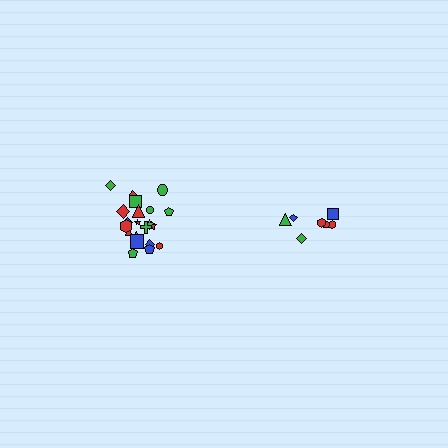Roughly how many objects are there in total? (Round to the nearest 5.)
Roughly 30 objects in total.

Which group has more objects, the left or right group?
The left group.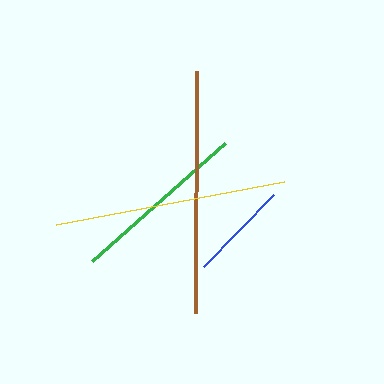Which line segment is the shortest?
The blue line is the shortest at approximately 101 pixels.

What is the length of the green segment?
The green segment is approximately 178 pixels long.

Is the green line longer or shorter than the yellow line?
The yellow line is longer than the green line.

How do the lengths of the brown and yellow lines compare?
The brown and yellow lines are approximately the same length.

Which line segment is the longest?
The brown line is the longest at approximately 242 pixels.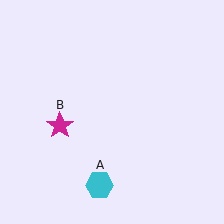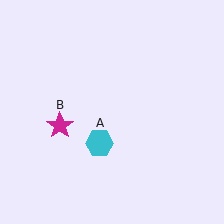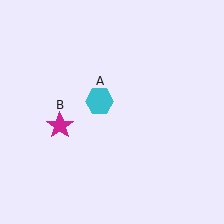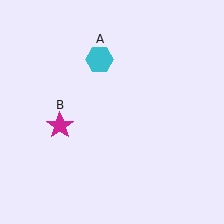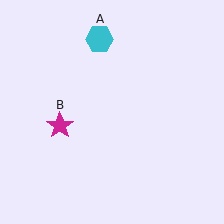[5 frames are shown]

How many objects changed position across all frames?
1 object changed position: cyan hexagon (object A).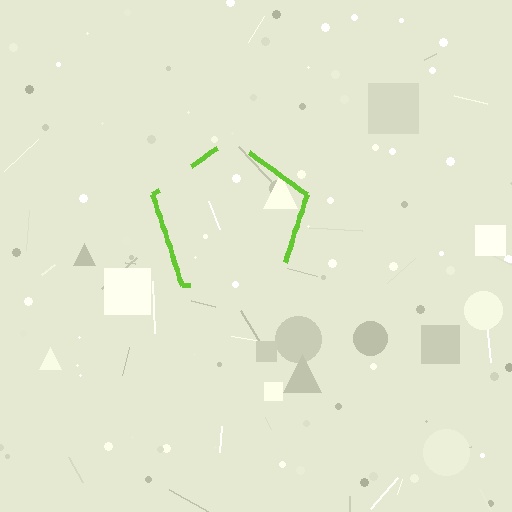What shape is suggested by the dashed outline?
The dashed outline suggests a pentagon.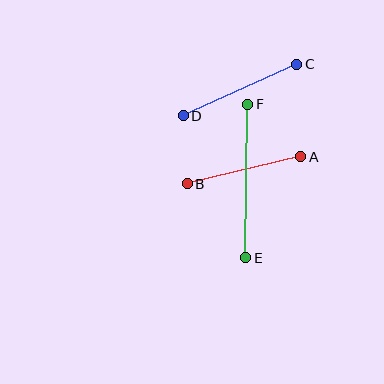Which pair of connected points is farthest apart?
Points E and F are farthest apart.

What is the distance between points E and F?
The distance is approximately 153 pixels.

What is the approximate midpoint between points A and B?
The midpoint is at approximately (244, 170) pixels.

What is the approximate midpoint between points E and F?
The midpoint is at approximately (247, 181) pixels.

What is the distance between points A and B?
The distance is approximately 116 pixels.